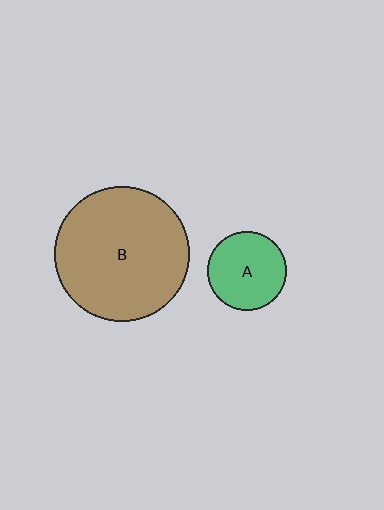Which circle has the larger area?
Circle B (brown).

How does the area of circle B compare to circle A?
Approximately 2.9 times.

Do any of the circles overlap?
No, none of the circles overlap.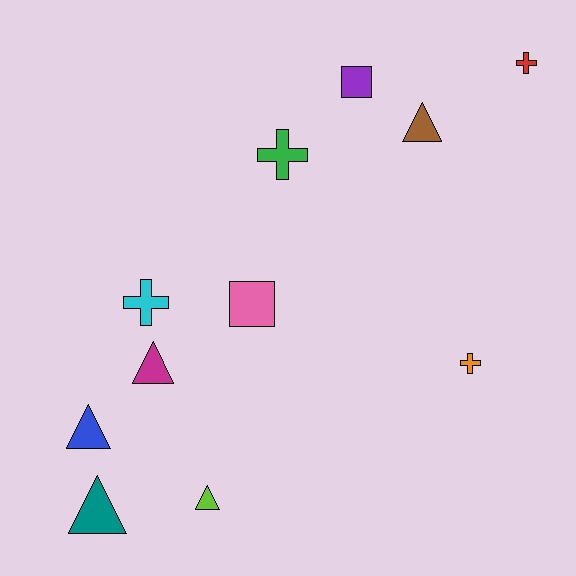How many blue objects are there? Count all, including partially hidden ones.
There is 1 blue object.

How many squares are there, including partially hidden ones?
There are 2 squares.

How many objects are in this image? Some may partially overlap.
There are 11 objects.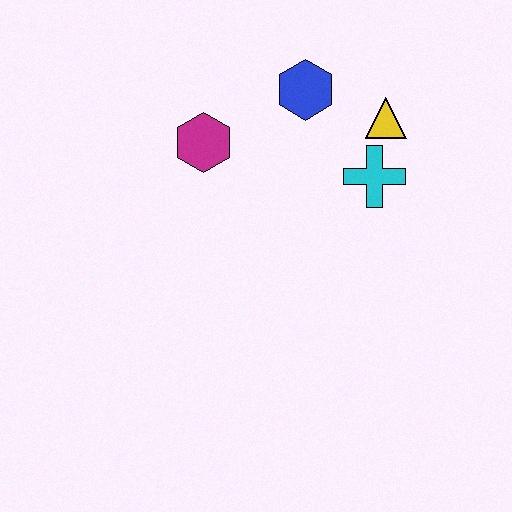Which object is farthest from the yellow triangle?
The magenta hexagon is farthest from the yellow triangle.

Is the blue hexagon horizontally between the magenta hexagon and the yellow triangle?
Yes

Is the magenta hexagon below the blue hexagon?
Yes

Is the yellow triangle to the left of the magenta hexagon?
No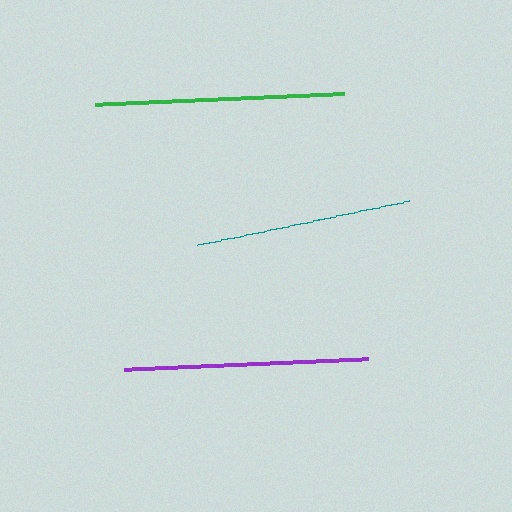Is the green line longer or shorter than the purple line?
The green line is longer than the purple line.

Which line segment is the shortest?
The teal line is the shortest at approximately 216 pixels.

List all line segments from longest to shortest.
From longest to shortest: green, purple, teal.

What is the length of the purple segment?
The purple segment is approximately 244 pixels long.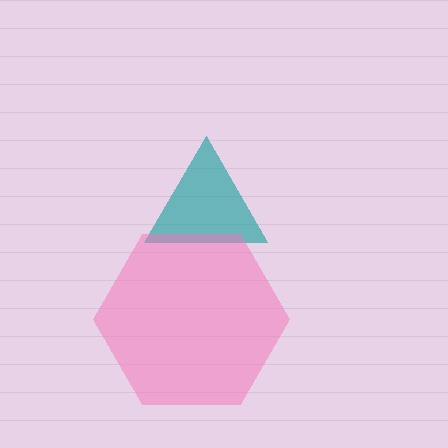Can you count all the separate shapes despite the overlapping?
Yes, there are 2 separate shapes.